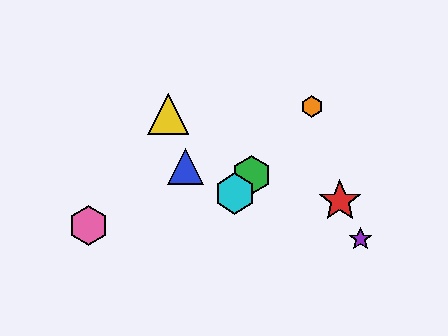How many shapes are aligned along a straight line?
3 shapes (the green hexagon, the orange hexagon, the cyan hexagon) are aligned along a straight line.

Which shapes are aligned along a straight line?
The green hexagon, the orange hexagon, the cyan hexagon are aligned along a straight line.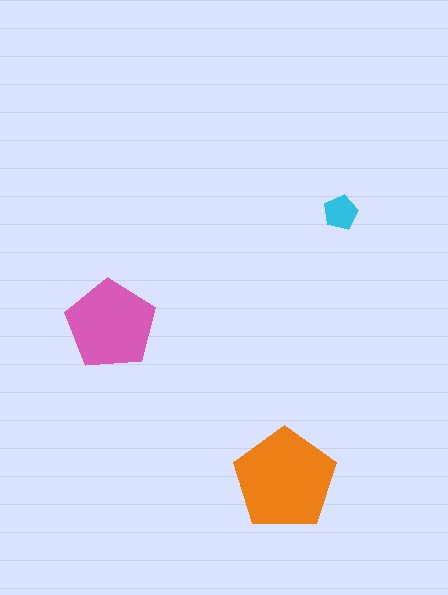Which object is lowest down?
The orange pentagon is bottommost.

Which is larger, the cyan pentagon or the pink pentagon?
The pink one.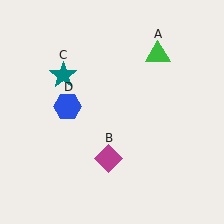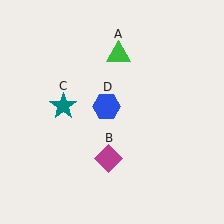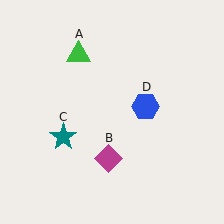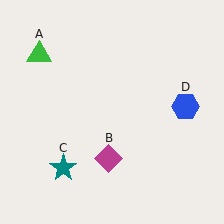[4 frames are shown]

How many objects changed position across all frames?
3 objects changed position: green triangle (object A), teal star (object C), blue hexagon (object D).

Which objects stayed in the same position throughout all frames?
Magenta diamond (object B) remained stationary.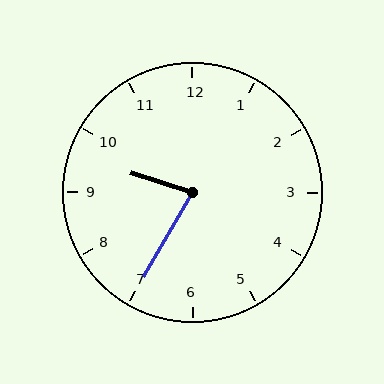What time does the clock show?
9:35.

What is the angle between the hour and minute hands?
Approximately 78 degrees.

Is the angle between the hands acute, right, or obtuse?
It is acute.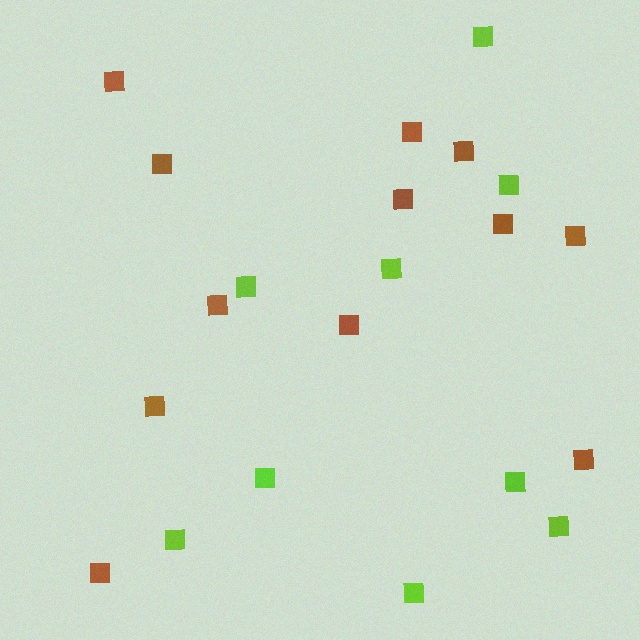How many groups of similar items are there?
There are 2 groups: one group of lime squares (9) and one group of brown squares (12).